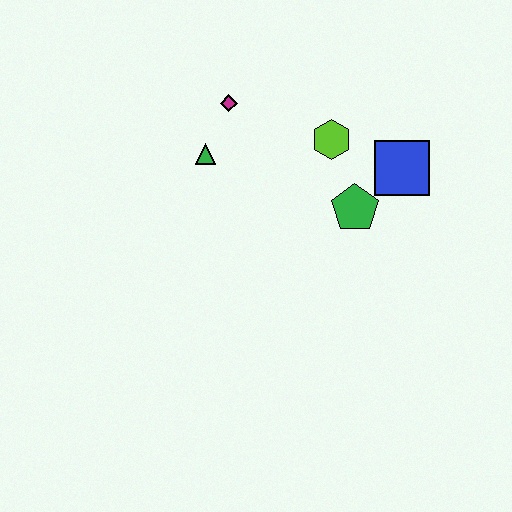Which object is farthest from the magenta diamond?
The blue square is farthest from the magenta diamond.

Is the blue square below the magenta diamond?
Yes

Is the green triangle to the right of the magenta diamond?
No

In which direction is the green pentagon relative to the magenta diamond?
The green pentagon is to the right of the magenta diamond.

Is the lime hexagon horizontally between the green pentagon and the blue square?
No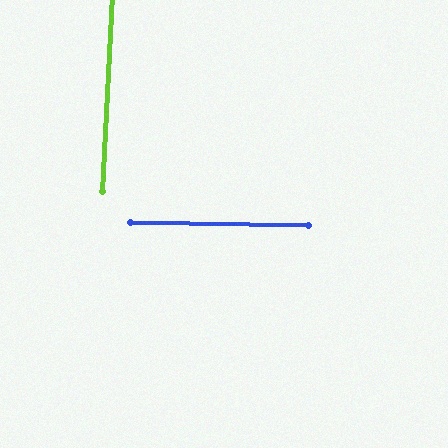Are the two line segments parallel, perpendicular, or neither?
Perpendicular — they meet at approximately 88°.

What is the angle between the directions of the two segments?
Approximately 88 degrees.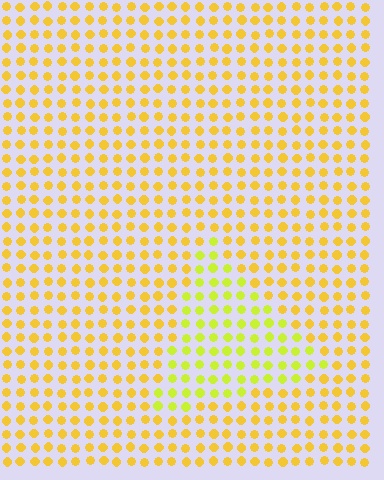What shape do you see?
I see a triangle.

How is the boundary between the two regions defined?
The boundary is defined purely by a slight shift in hue (about 27 degrees). Spacing, size, and orientation are identical on both sides.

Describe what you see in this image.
The image is filled with small yellow elements in a uniform arrangement. A triangle-shaped region is visible where the elements are tinted to a slightly different hue, forming a subtle color boundary.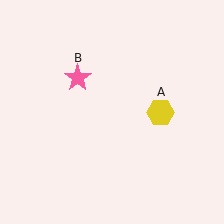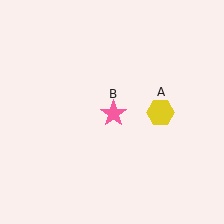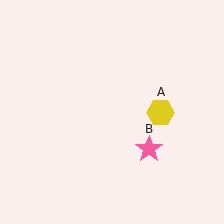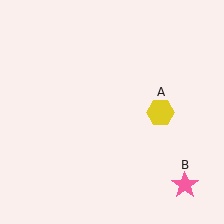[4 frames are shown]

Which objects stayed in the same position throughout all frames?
Yellow hexagon (object A) remained stationary.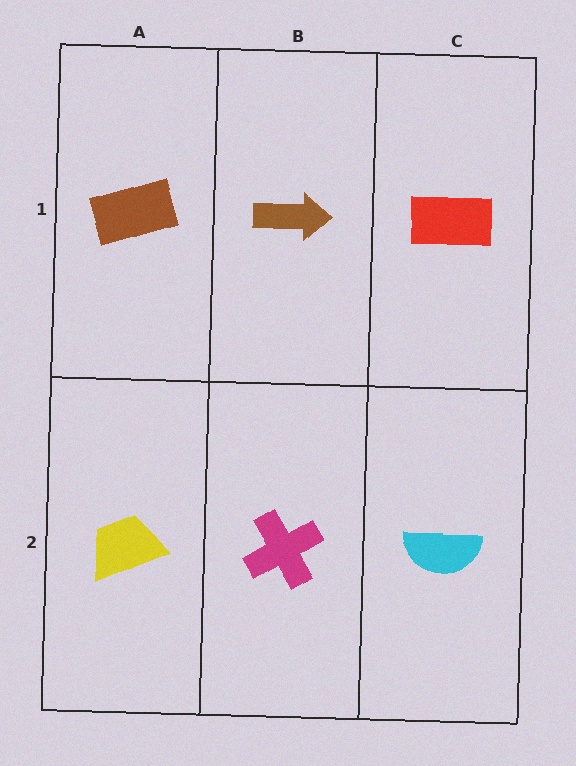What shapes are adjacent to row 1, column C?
A cyan semicircle (row 2, column C), a brown arrow (row 1, column B).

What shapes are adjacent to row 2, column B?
A brown arrow (row 1, column B), a yellow trapezoid (row 2, column A), a cyan semicircle (row 2, column C).